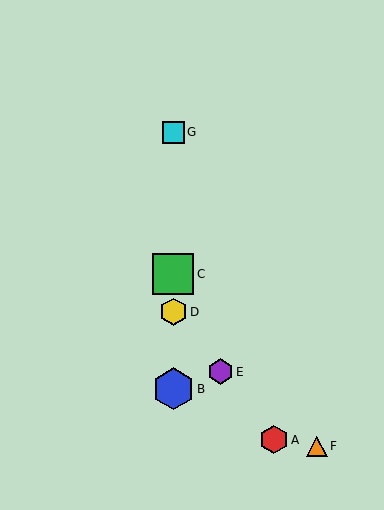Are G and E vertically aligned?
No, G is at x≈173 and E is at x≈221.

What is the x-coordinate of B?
Object B is at x≈173.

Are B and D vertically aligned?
Yes, both are at x≈173.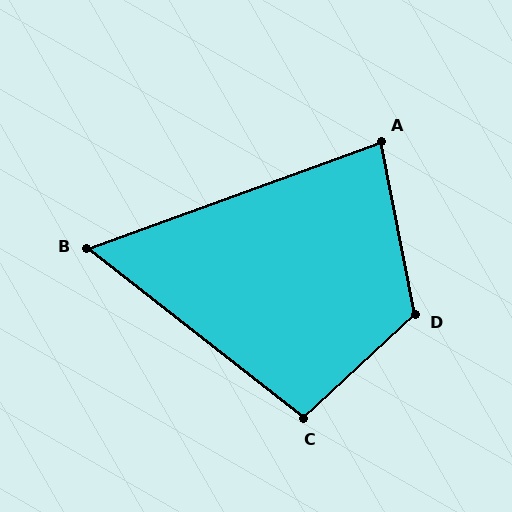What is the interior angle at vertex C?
Approximately 99 degrees (obtuse).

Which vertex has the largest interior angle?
D, at approximately 122 degrees.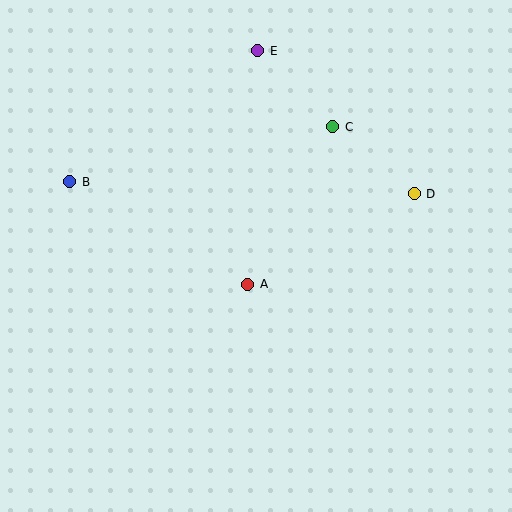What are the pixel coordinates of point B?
Point B is at (70, 182).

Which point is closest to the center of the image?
Point A at (248, 284) is closest to the center.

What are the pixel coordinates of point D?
Point D is at (414, 194).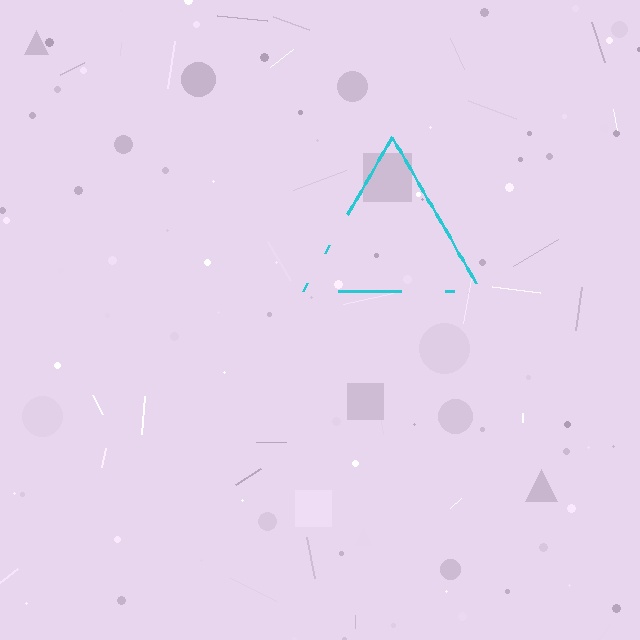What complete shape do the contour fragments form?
The contour fragments form a triangle.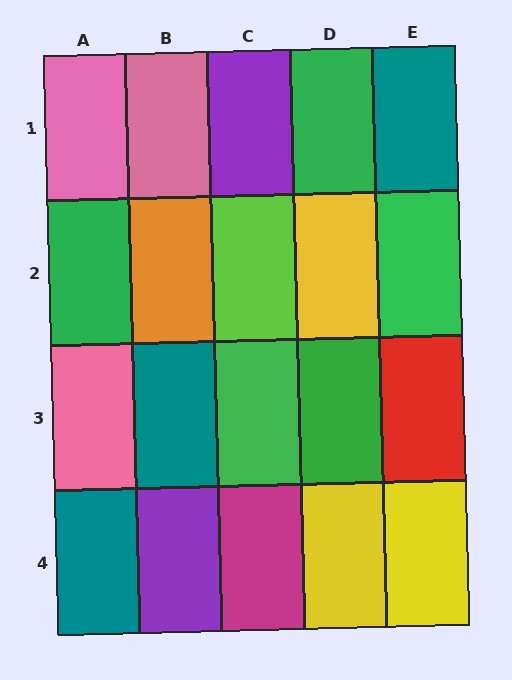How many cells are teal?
3 cells are teal.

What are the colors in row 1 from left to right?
Pink, pink, purple, green, teal.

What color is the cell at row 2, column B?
Orange.